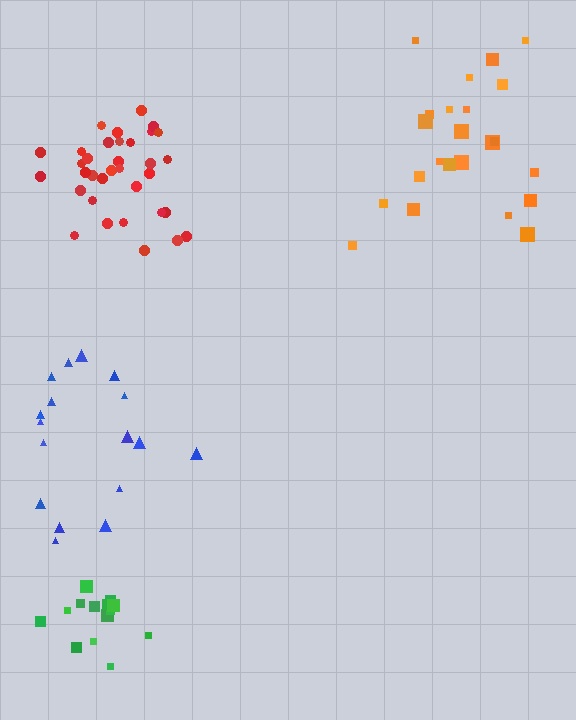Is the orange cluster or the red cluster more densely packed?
Red.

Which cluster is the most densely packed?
Red.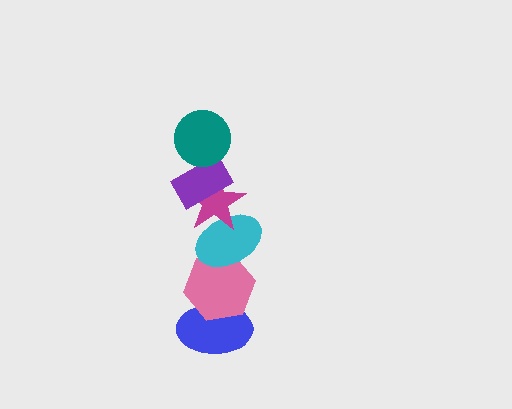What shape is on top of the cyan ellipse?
The magenta star is on top of the cyan ellipse.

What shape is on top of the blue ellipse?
The pink hexagon is on top of the blue ellipse.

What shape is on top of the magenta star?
The purple rectangle is on top of the magenta star.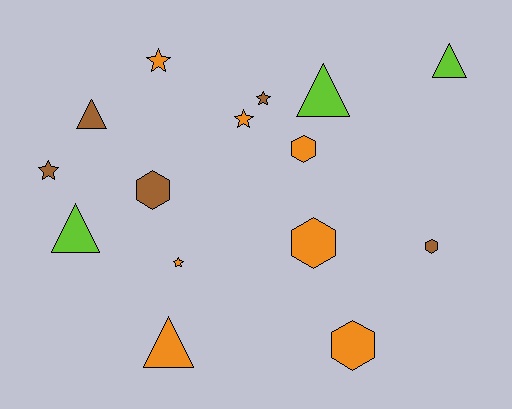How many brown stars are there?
There are 2 brown stars.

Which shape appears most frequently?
Hexagon, with 5 objects.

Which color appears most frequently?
Orange, with 7 objects.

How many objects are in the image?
There are 15 objects.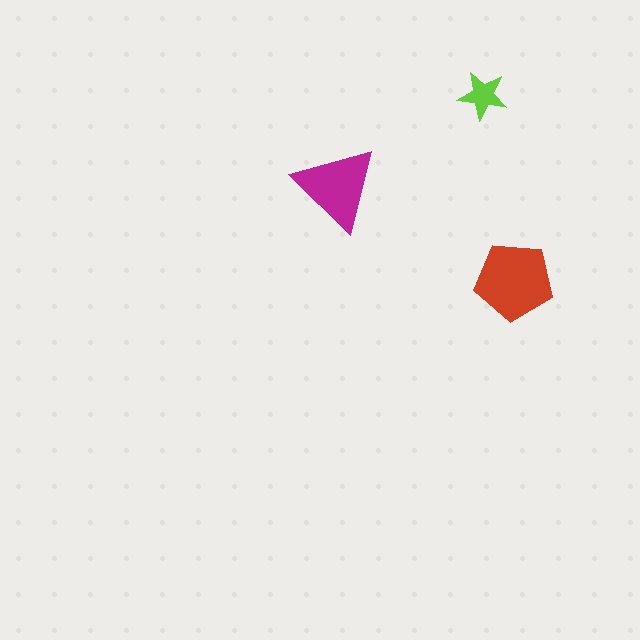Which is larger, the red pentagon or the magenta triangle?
The red pentagon.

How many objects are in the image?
There are 3 objects in the image.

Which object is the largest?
The red pentagon.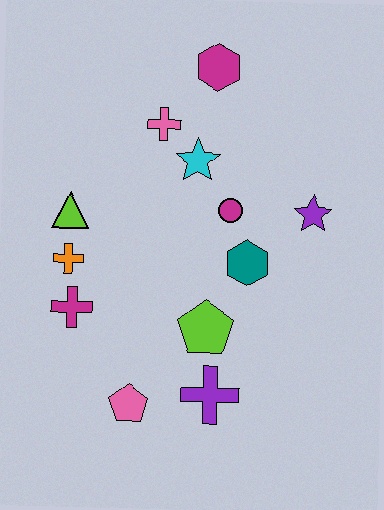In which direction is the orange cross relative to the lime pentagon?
The orange cross is to the left of the lime pentagon.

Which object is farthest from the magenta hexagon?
The pink pentagon is farthest from the magenta hexagon.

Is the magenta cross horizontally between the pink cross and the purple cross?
No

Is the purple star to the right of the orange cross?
Yes